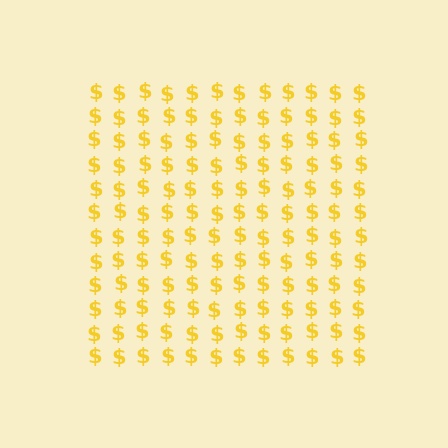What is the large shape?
The large shape is a square.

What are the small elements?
The small elements are dollar signs.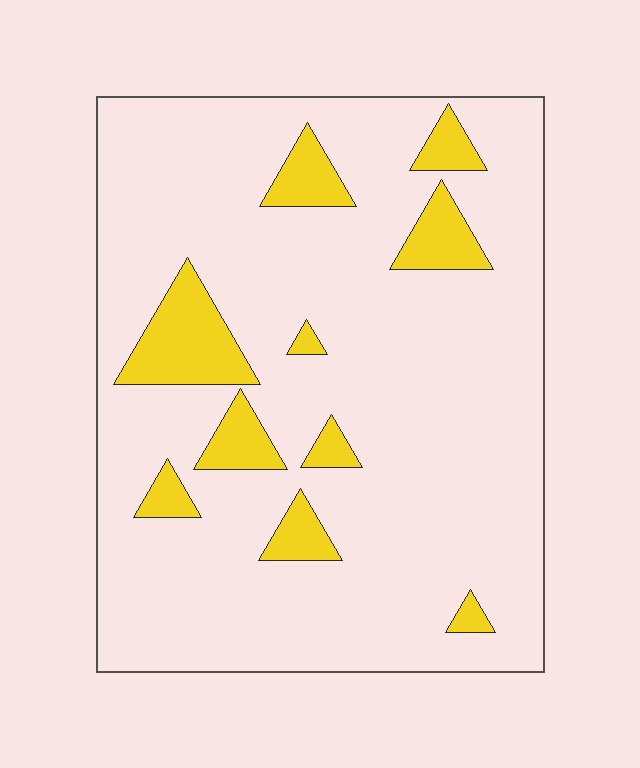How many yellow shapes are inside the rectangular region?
10.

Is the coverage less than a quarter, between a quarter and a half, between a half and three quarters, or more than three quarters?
Less than a quarter.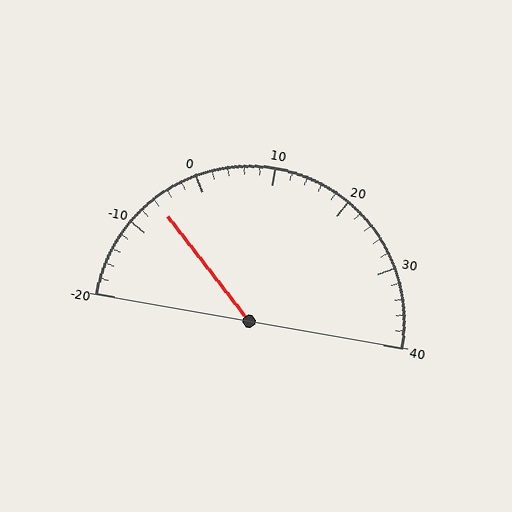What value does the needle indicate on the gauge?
The needle indicates approximately -6.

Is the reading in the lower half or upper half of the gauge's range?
The reading is in the lower half of the range (-20 to 40).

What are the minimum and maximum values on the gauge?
The gauge ranges from -20 to 40.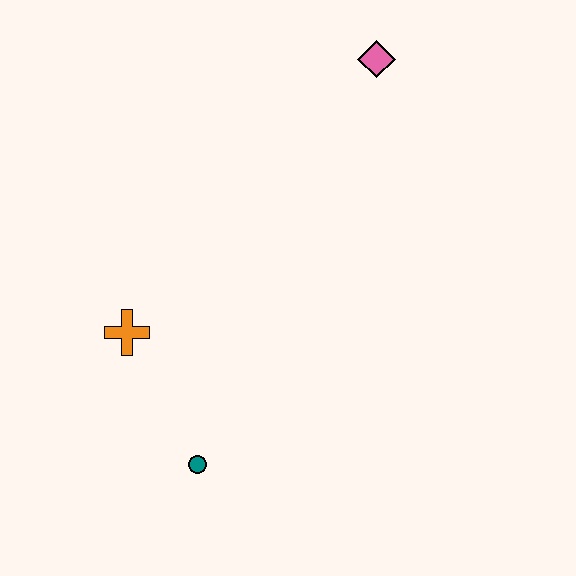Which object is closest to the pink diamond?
The orange cross is closest to the pink diamond.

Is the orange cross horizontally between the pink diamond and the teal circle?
No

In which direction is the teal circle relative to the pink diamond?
The teal circle is below the pink diamond.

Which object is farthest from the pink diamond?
The teal circle is farthest from the pink diamond.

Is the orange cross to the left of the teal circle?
Yes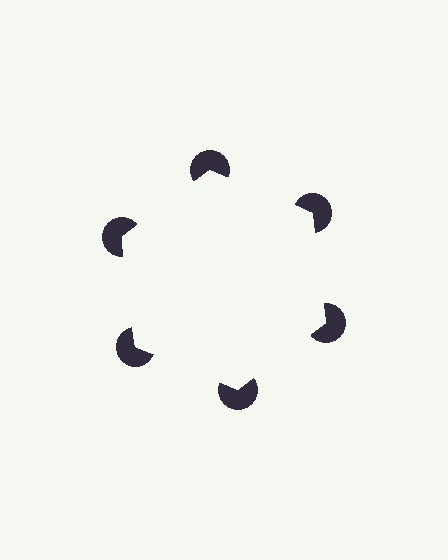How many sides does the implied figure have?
6 sides.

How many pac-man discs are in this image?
There are 6 — one at each vertex of the illusory hexagon.